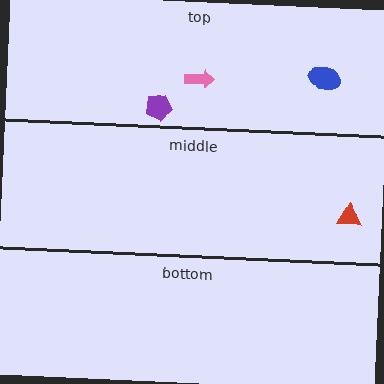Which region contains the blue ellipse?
The top region.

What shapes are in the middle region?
The red triangle.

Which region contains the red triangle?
The middle region.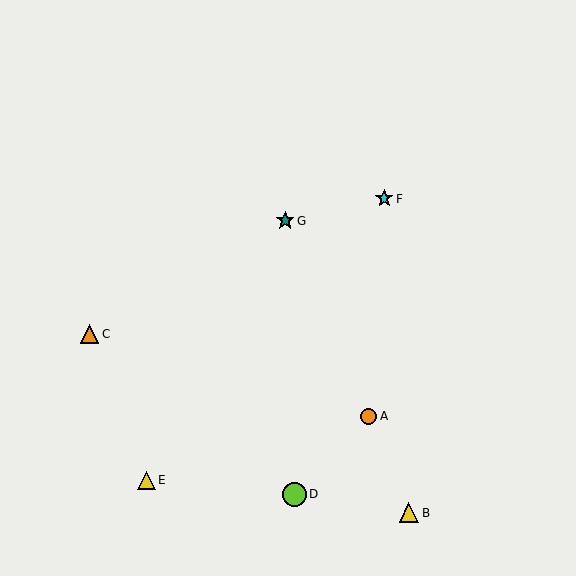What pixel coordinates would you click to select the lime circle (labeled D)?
Click at (294, 494) to select the lime circle D.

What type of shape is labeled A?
Shape A is an orange circle.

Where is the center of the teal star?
The center of the teal star is at (285, 221).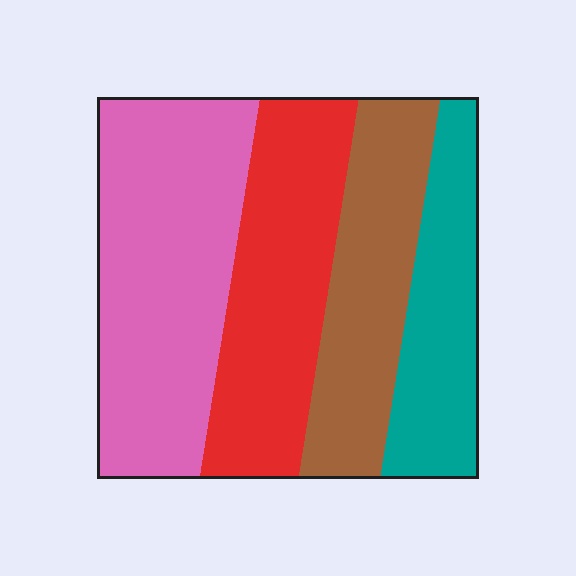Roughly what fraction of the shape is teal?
Teal takes up about one sixth (1/6) of the shape.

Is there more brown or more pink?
Pink.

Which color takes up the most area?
Pink, at roughly 35%.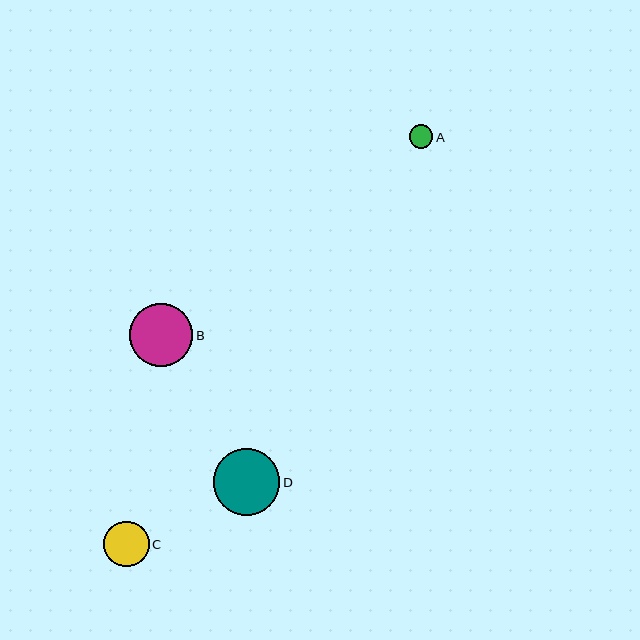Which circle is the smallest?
Circle A is the smallest with a size of approximately 23 pixels.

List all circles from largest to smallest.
From largest to smallest: D, B, C, A.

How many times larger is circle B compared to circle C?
Circle B is approximately 1.4 times the size of circle C.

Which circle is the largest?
Circle D is the largest with a size of approximately 67 pixels.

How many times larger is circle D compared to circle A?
Circle D is approximately 2.8 times the size of circle A.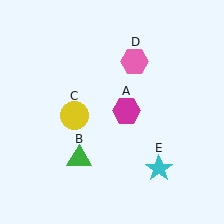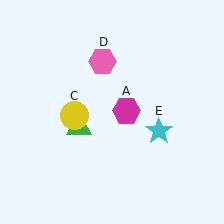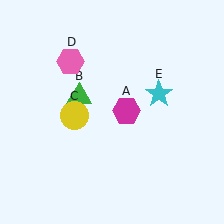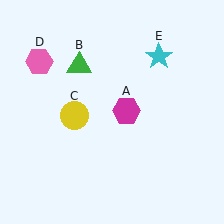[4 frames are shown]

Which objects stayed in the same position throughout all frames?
Magenta hexagon (object A) and yellow circle (object C) remained stationary.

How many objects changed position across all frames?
3 objects changed position: green triangle (object B), pink hexagon (object D), cyan star (object E).